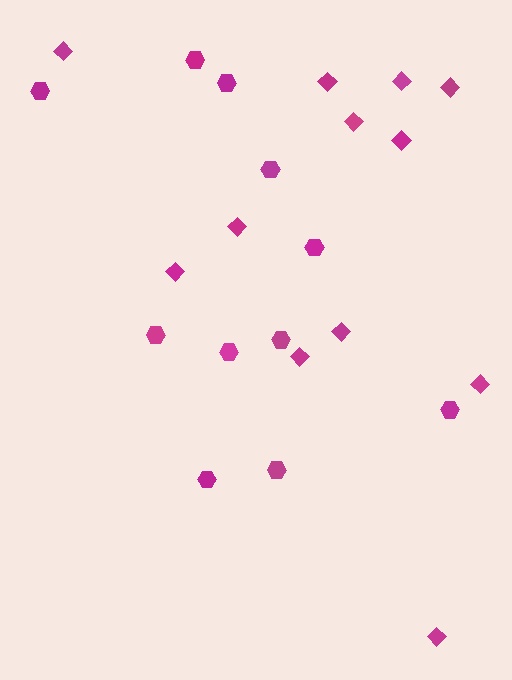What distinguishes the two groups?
There are 2 groups: one group of diamonds (12) and one group of hexagons (11).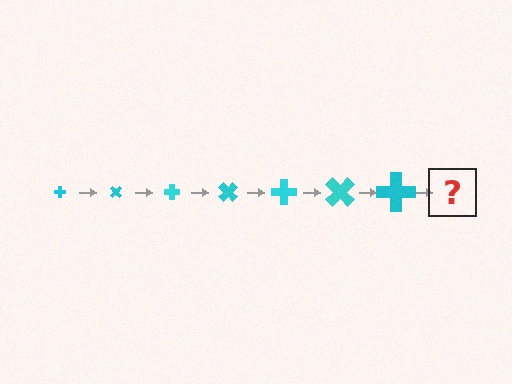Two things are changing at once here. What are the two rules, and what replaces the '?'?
The two rules are that the cross grows larger each step and it rotates 45 degrees each step. The '?' should be a cross, larger than the previous one and rotated 315 degrees from the start.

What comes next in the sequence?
The next element should be a cross, larger than the previous one and rotated 315 degrees from the start.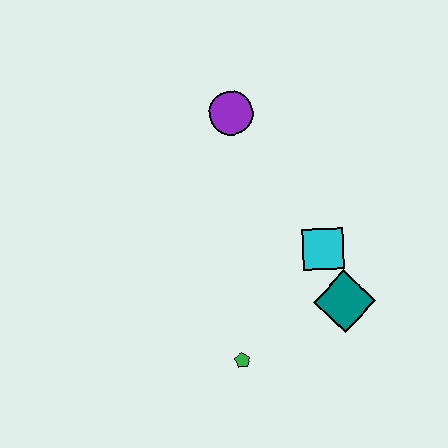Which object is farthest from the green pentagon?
The purple circle is farthest from the green pentagon.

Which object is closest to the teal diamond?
The cyan square is closest to the teal diamond.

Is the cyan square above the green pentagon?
Yes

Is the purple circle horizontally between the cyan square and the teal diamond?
No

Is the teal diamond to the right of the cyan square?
Yes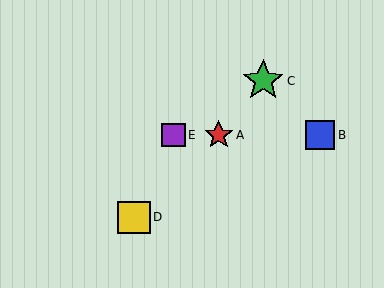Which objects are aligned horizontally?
Objects A, B, E are aligned horizontally.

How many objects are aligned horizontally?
3 objects (A, B, E) are aligned horizontally.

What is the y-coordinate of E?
Object E is at y≈135.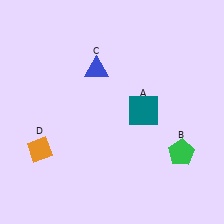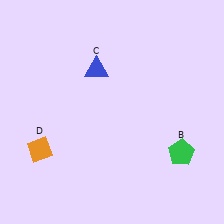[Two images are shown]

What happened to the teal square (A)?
The teal square (A) was removed in Image 2. It was in the top-right area of Image 1.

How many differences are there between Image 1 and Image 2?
There is 1 difference between the two images.